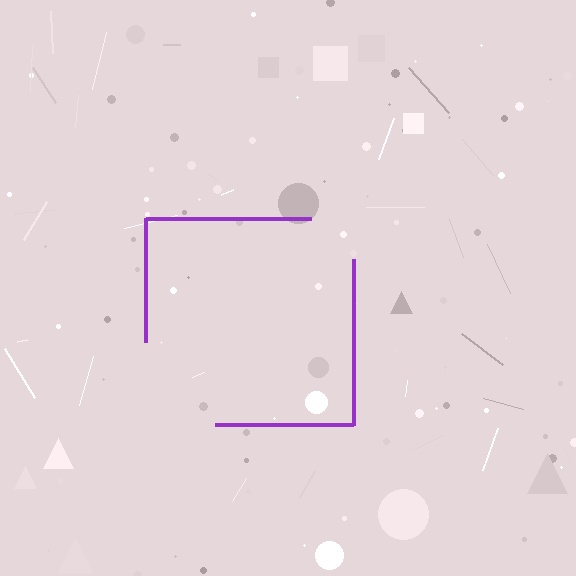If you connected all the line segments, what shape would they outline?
They would outline a square.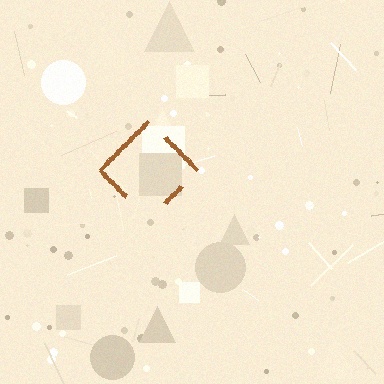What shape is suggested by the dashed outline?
The dashed outline suggests a diamond.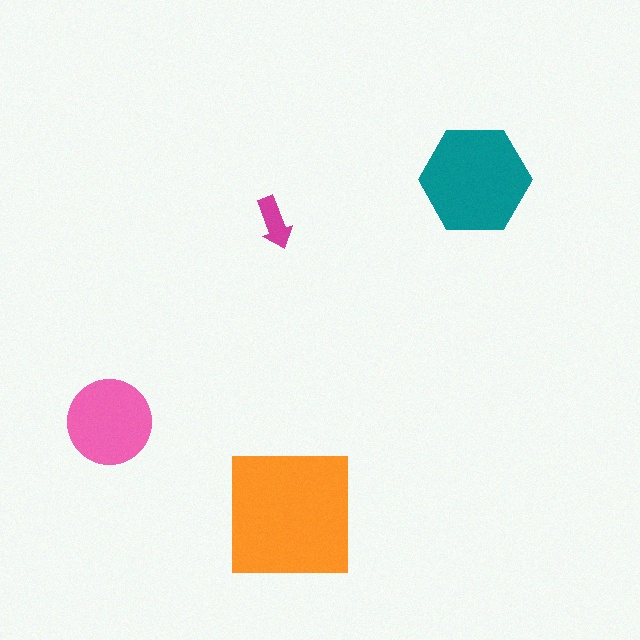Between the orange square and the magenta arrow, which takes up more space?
The orange square.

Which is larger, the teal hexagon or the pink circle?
The teal hexagon.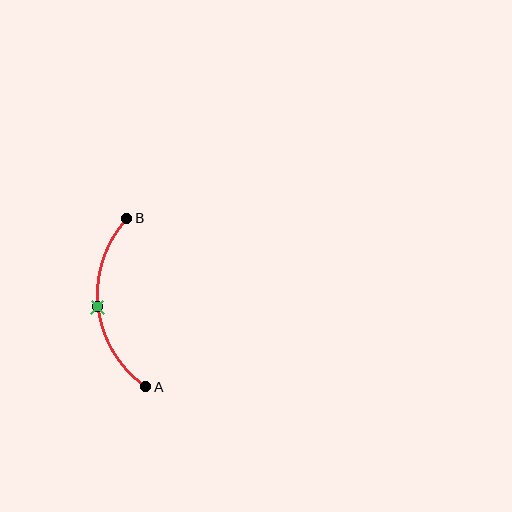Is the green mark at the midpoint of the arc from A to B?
Yes. The green mark lies on the arc at equal arc-length from both A and B — it is the arc midpoint.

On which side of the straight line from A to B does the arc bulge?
The arc bulges to the left of the straight line connecting A and B.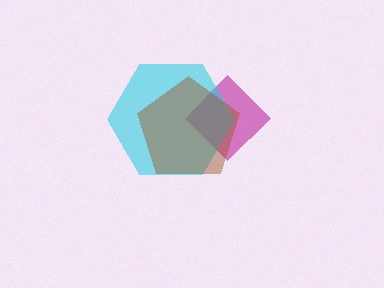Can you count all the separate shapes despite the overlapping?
Yes, there are 3 separate shapes.